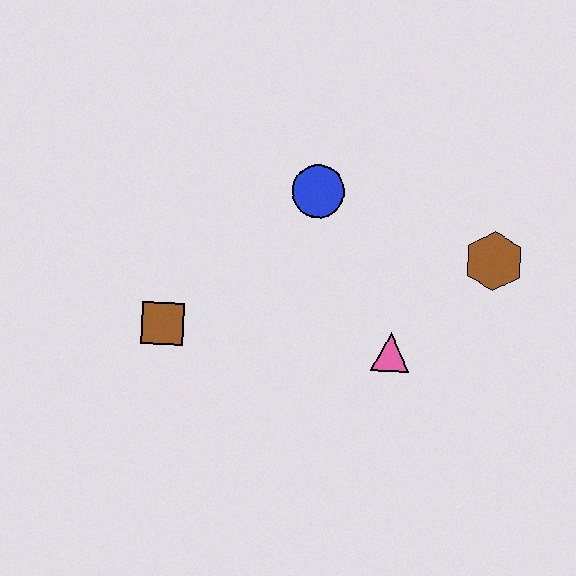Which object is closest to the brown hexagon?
The pink triangle is closest to the brown hexagon.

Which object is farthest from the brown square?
The brown hexagon is farthest from the brown square.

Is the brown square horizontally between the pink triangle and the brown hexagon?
No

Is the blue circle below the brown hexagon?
No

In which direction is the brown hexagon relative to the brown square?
The brown hexagon is to the right of the brown square.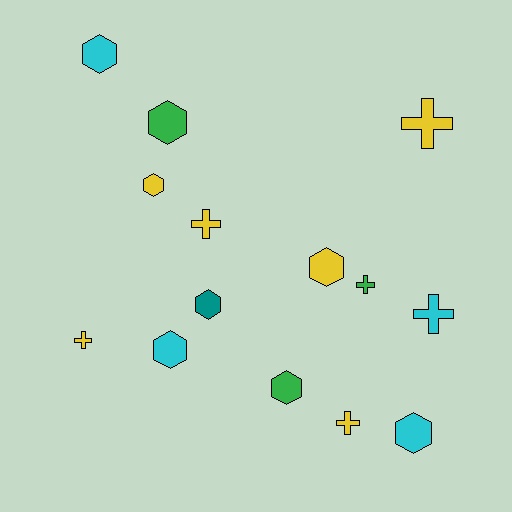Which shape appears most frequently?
Hexagon, with 8 objects.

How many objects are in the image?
There are 14 objects.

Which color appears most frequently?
Yellow, with 6 objects.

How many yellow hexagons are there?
There are 2 yellow hexagons.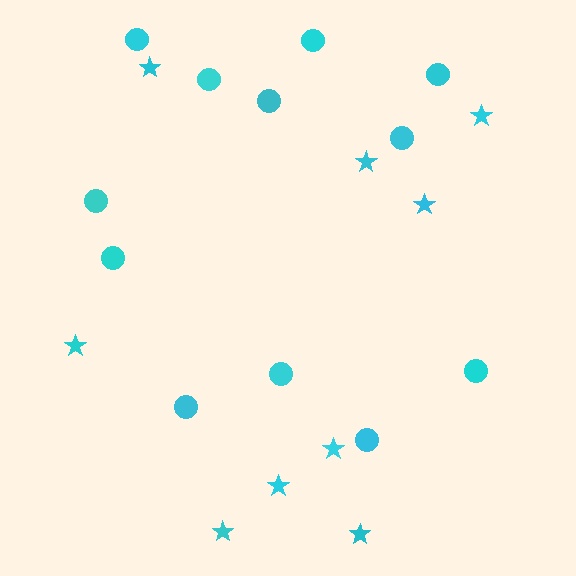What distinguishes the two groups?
There are 2 groups: one group of circles (12) and one group of stars (9).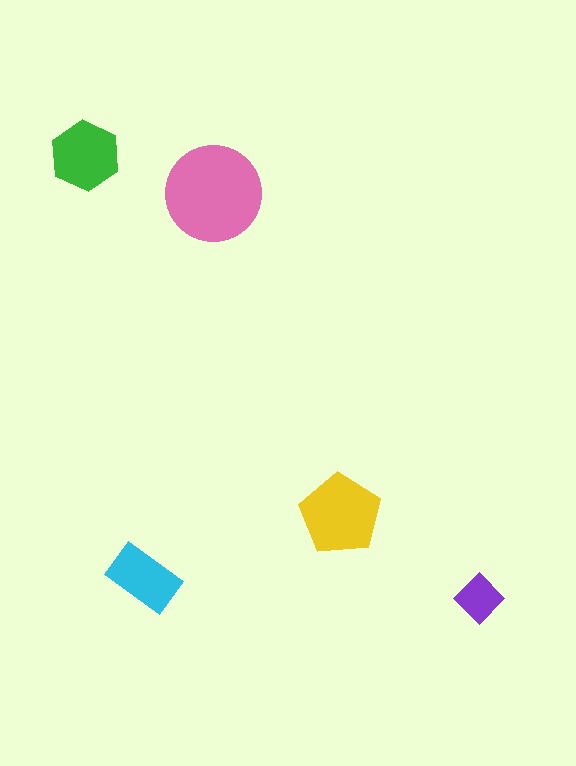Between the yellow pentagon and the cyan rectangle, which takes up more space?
The yellow pentagon.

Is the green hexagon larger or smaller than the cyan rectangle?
Larger.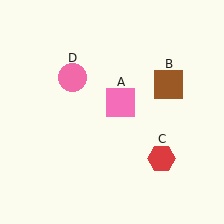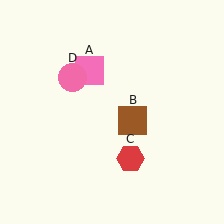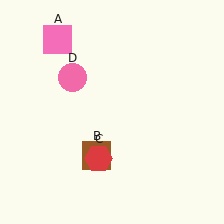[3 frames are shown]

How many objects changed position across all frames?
3 objects changed position: pink square (object A), brown square (object B), red hexagon (object C).